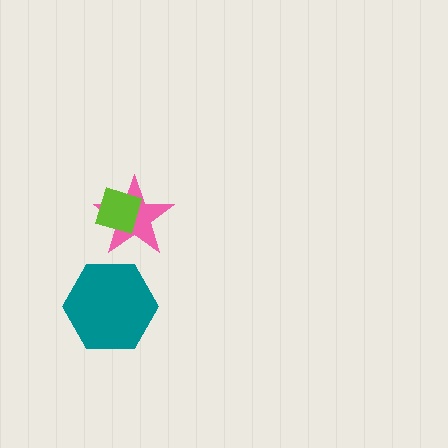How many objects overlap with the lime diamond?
1 object overlaps with the lime diamond.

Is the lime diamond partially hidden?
No, no other shape covers it.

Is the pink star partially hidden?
Yes, it is partially covered by another shape.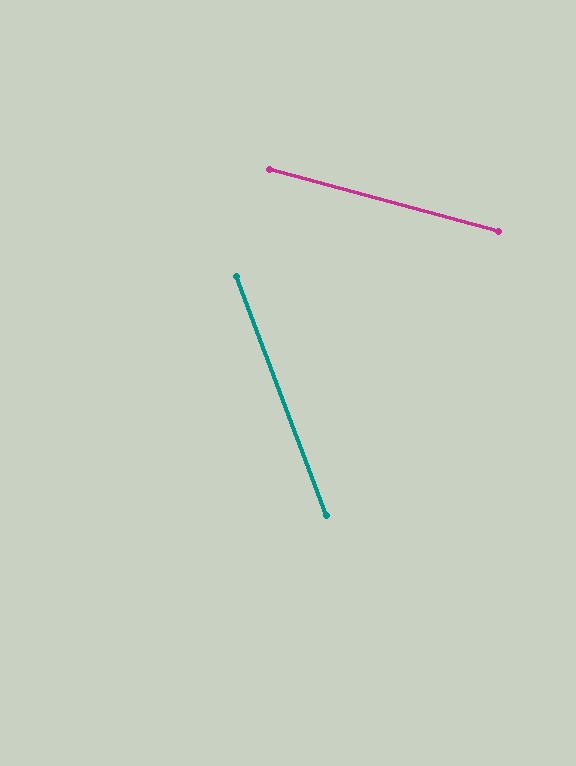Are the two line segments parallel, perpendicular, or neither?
Neither parallel nor perpendicular — they differ by about 54°.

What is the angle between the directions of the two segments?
Approximately 54 degrees.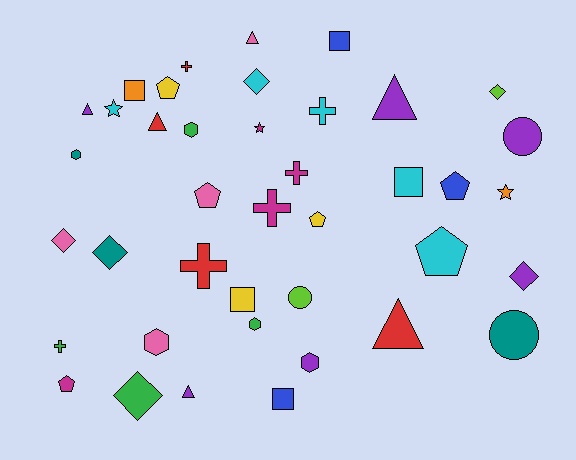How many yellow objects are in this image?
There are 3 yellow objects.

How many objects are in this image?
There are 40 objects.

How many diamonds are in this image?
There are 6 diamonds.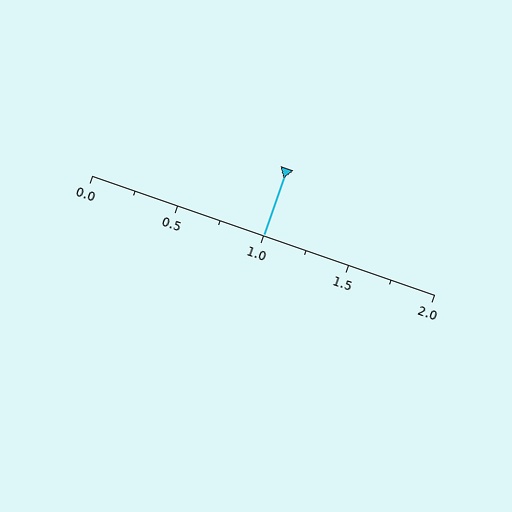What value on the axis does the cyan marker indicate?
The marker indicates approximately 1.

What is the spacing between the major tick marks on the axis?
The major ticks are spaced 0.5 apart.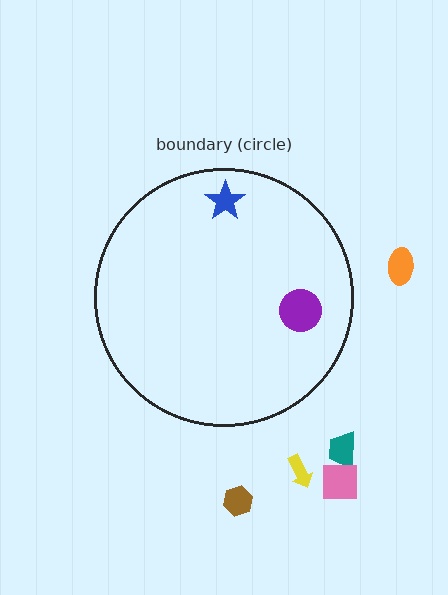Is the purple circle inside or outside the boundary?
Inside.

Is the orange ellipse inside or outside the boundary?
Outside.